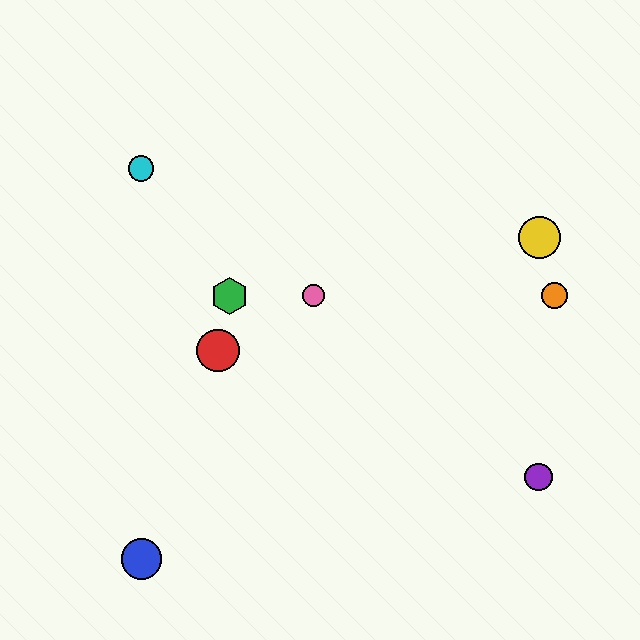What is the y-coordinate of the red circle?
The red circle is at y≈351.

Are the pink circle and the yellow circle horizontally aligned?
No, the pink circle is at y≈296 and the yellow circle is at y≈238.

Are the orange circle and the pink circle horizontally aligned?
Yes, both are at y≈296.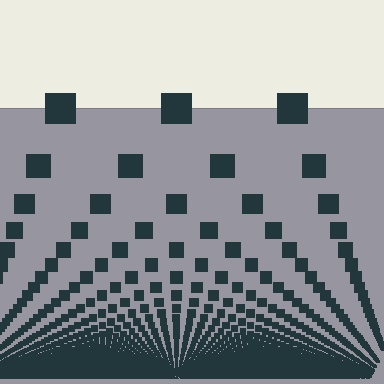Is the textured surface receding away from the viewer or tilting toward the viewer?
The surface appears to tilt toward the viewer. Texture elements get larger and sparser toward the top.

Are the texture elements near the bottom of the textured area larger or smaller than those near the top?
Smaller. The gradient is inverted — elements near the bottom are smaller and denser.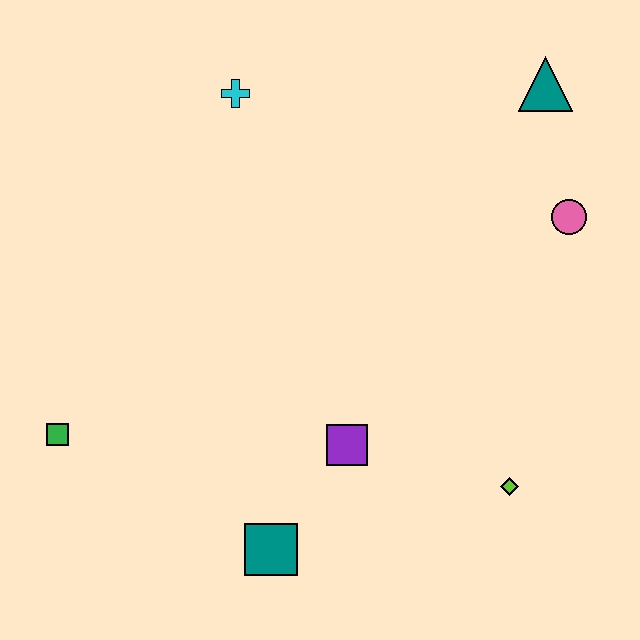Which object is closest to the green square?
The teal square is closest to the green square.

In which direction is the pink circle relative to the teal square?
The pink circle is above the teal square.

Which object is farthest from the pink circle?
The green square is farthest from the pink circle.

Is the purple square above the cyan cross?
No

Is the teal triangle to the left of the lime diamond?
No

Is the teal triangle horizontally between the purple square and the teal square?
No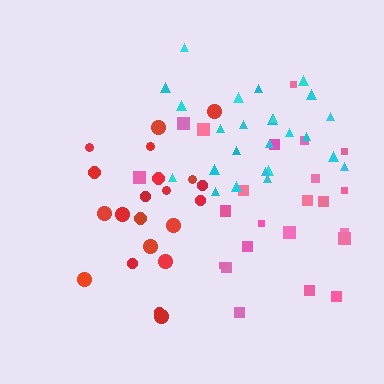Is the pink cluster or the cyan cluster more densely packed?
Cyan.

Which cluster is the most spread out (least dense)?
Pink.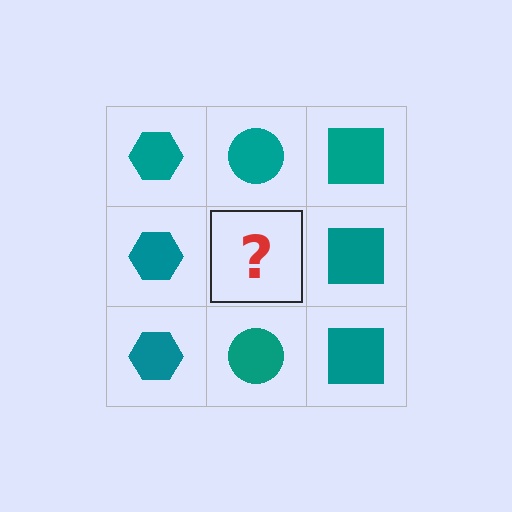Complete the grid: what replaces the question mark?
The question mark should be replaced with a teal circle.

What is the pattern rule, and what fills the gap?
The rule is that each column has a consistent shape. The gap should be filled with a teal circle.